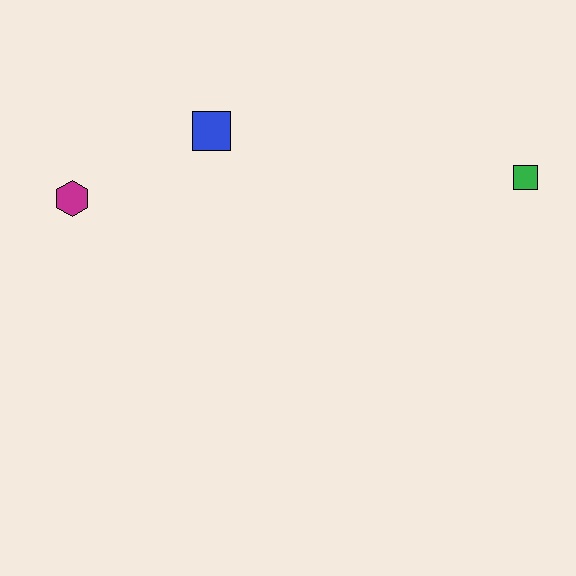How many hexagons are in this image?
There is 1 hexagon.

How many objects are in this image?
There are 3 objects.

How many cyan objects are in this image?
There are no cyan objects.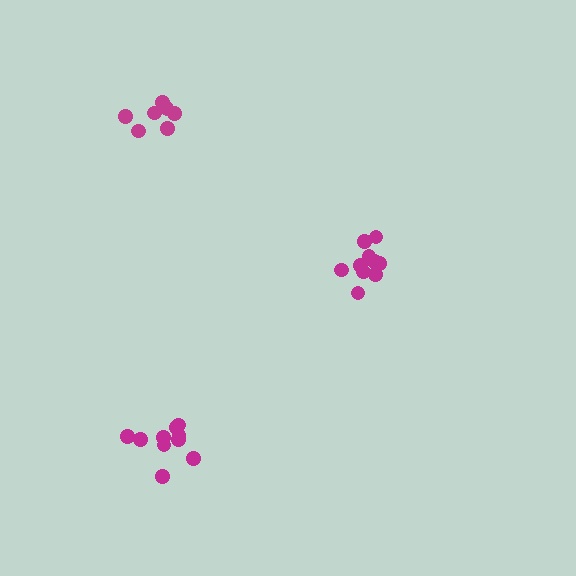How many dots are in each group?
Group 1: 7 dots, Group 2: 10 dots, Group 3: 10 dots (27 total).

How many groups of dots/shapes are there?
There are 3 groups.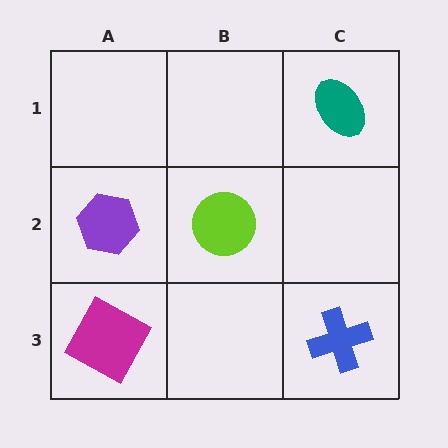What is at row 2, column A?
A purple hexagon.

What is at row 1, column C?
A teal ellipse.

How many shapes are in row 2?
2 shapes.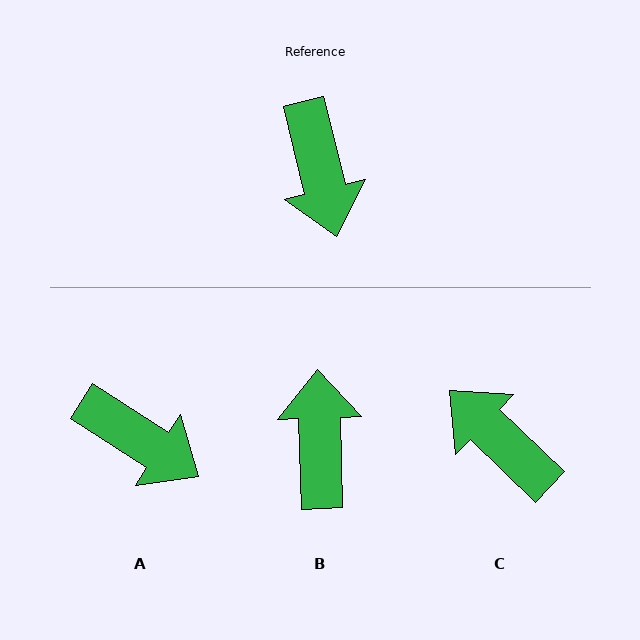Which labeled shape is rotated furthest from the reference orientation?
B, about 168 degrees away.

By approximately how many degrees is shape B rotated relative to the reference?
Approximately 168 degrees counter-clockwise.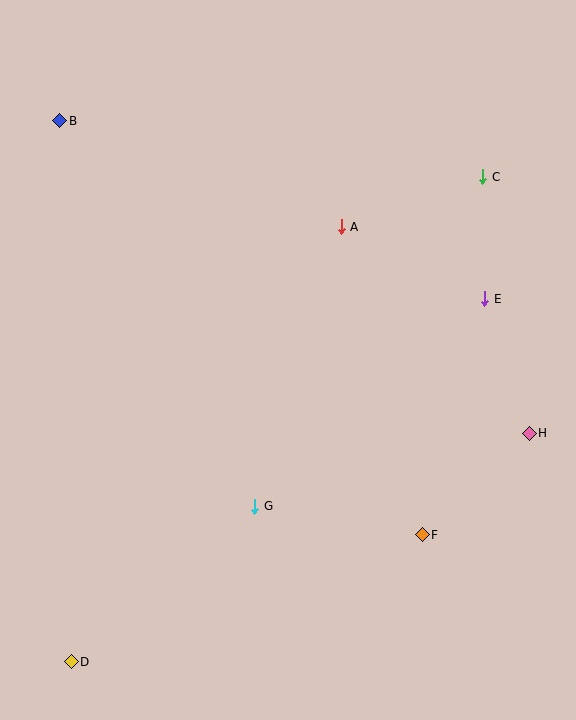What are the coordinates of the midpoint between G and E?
The midpoint between G and E is at (370, 402).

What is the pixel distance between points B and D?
The distance between B and D is 541 pixels.